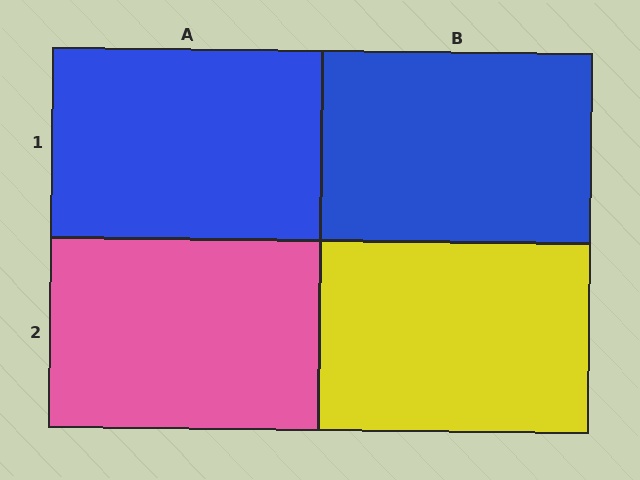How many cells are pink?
1 cell is pink.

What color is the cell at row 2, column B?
Yellow.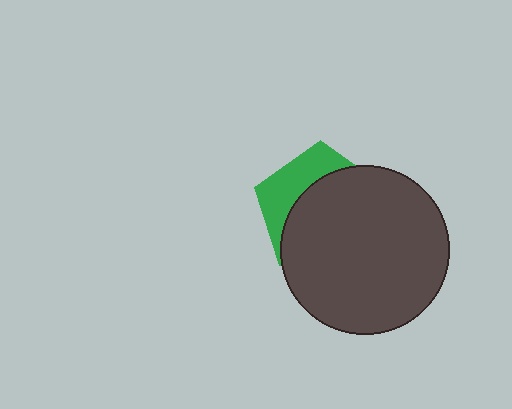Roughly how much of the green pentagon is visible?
A small part of it is visible (roughly 32%).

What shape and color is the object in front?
The object in front is a dark gray circle.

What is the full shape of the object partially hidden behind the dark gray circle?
The partially hidden object is a green pentagon.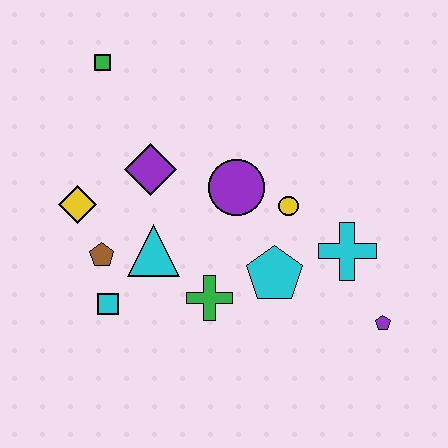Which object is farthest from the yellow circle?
The green square is farthest from the yellow circle.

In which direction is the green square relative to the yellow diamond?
The green square is above the yellow diamond.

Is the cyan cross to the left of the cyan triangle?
No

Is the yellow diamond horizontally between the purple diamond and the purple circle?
No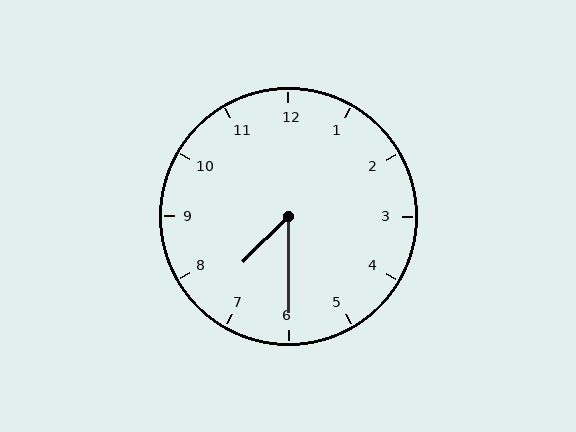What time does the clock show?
7:30.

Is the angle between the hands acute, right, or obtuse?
It is acute.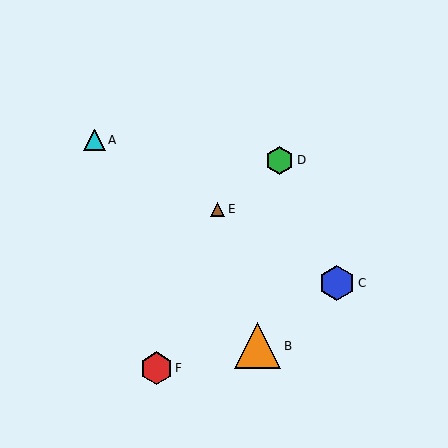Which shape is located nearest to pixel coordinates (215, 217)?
The brown triangle (labeled E) at (218, 209) is nearest to that location.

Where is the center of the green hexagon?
The center of the green hexagon is at (280, 160).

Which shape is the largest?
The orange triangle (labeled B) is the largest.